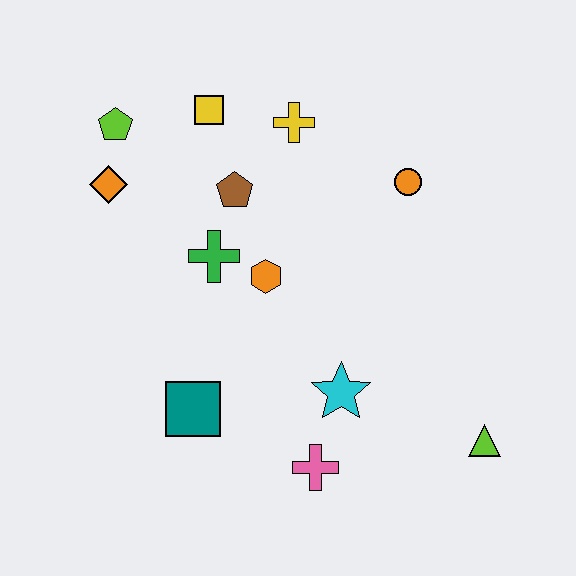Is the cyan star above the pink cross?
Yes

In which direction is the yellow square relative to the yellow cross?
The yellow square is to the left of the yellow cross.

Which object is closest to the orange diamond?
The lime pentagon is closest to the orange diamond.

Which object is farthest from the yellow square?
The lime triangle is farthest from the yellow square.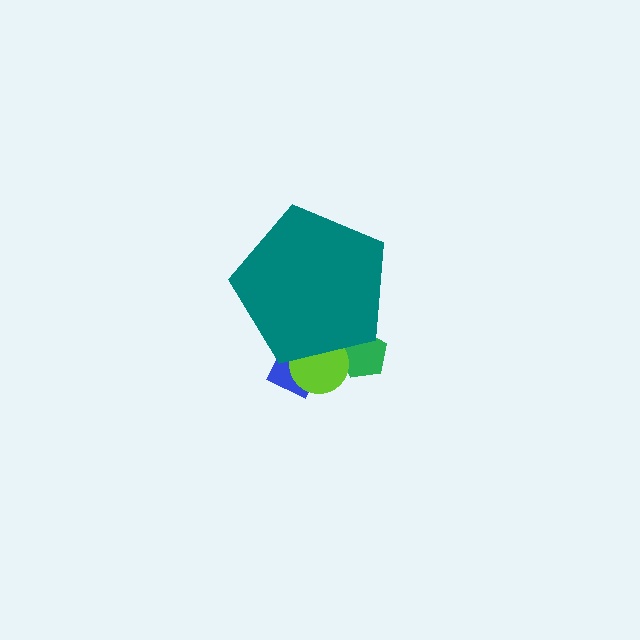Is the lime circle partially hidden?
Yes, the lime circle is partially hidden behind the teal pentagon.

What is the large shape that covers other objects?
A teal pentagon.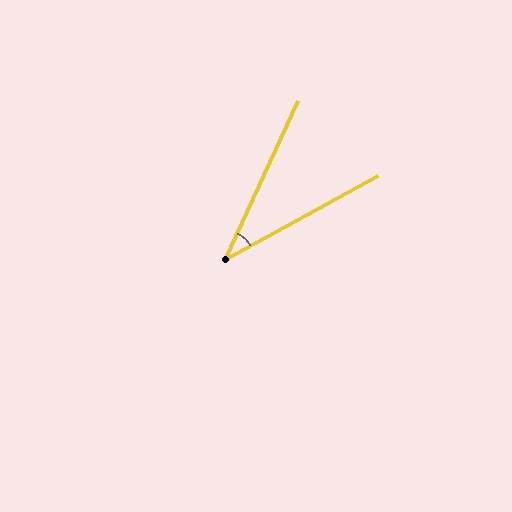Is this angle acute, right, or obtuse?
It is acute.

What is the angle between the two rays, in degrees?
Approximately 37 degrees.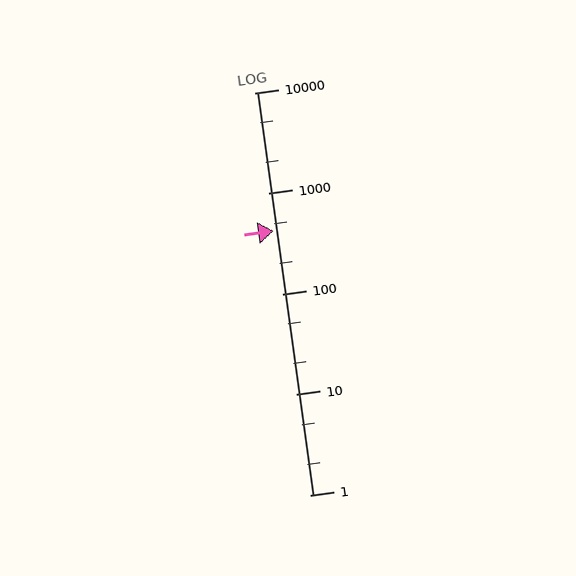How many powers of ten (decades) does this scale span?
The scale spans 4 decades, from 1 to 10000.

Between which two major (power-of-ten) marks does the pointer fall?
The pointer is between 100 and 1000.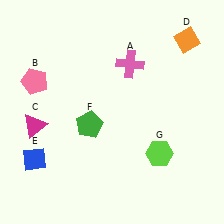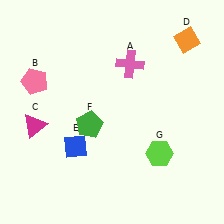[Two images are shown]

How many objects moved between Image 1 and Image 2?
1 object moved between the two images.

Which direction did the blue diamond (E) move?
The blue diamond (E) moved right.